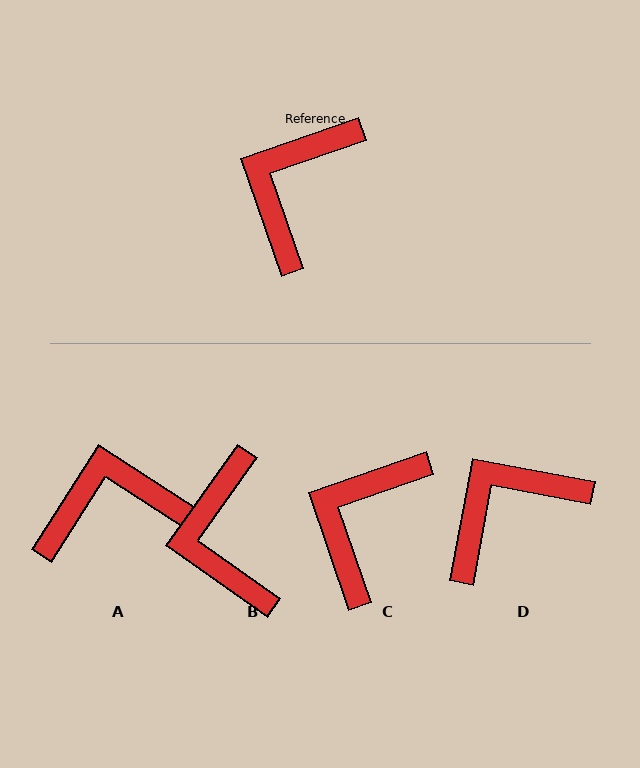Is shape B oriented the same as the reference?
No, it is off by about 36 degrees.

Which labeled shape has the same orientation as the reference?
C.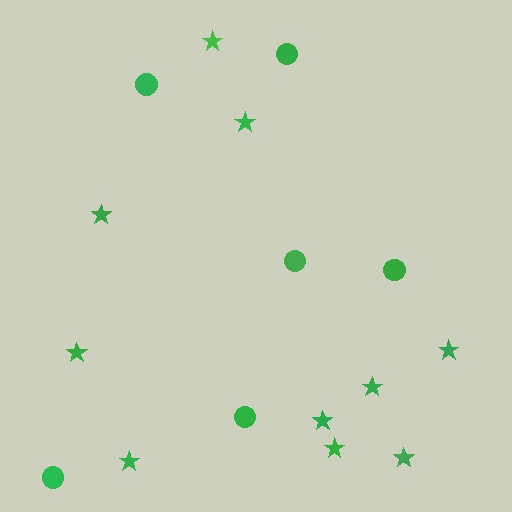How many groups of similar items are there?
There are 2 groups: one group of circles (6) and one group of stars (10).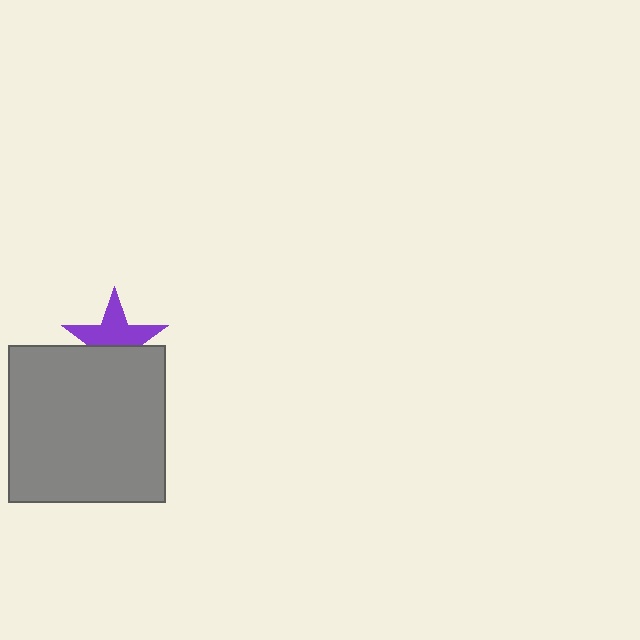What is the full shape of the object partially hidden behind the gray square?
The partially hidden object is a purple star.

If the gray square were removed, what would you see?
You would see the complete purple star.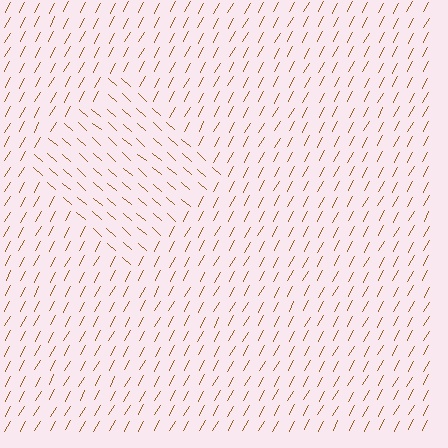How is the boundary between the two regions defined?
The boundary is defined purely by a change in line orientation (approximately 78 degrees difference). All lines are the same color and thickness.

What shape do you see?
I see a diamond.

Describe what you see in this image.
The image is filled with small brown line segments. A diamond region in the image has lines oriented differently from the surrounding lines, creating a visible texture boundary.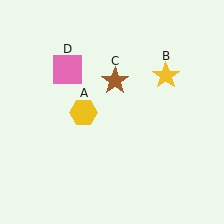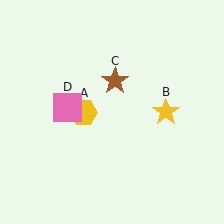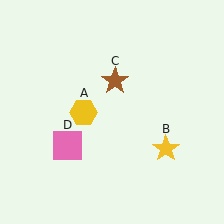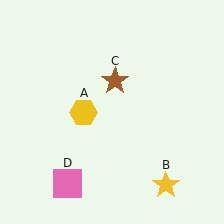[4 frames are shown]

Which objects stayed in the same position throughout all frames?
Yellow hexagon (object A) and brown star (object C) remained stationary.